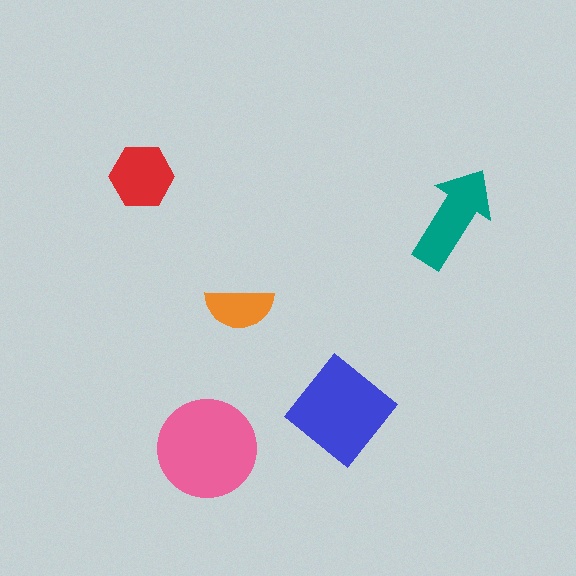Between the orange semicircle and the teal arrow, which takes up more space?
The teal arrow.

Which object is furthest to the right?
The teal arrow is rightmost.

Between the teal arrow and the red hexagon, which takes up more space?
The teal arrow.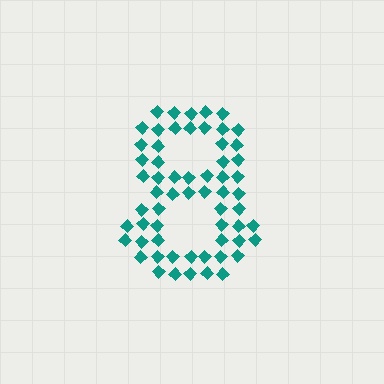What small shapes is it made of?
It is made of small diamonds.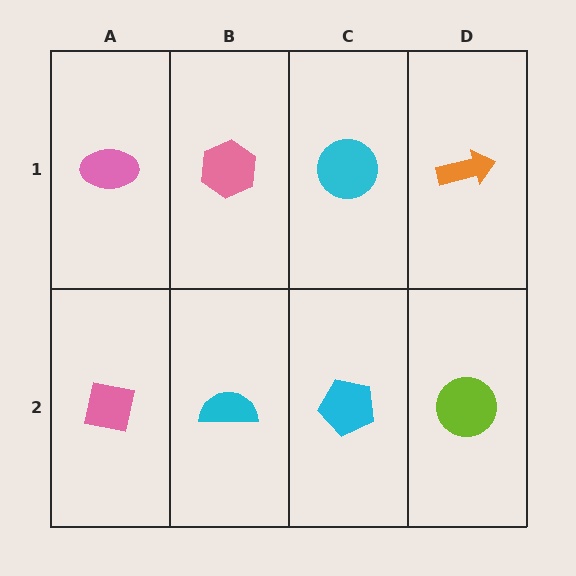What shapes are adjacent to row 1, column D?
A lime circle (row 2, column D), a cyan circle (row 1, column C).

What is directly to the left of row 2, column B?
A pink square.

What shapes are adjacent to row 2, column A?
A pink ellipse (row 1, column A), a cyan semicircle (row 2, column B).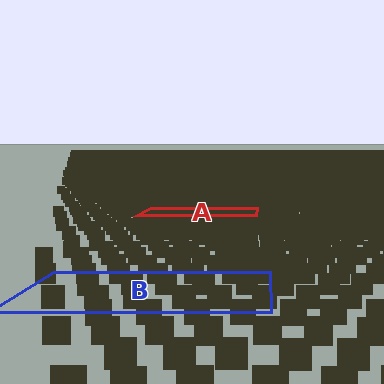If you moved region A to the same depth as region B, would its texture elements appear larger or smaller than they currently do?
They would appear larger. At a closer depth, the same texture elements are projected at a bigger on-screen size.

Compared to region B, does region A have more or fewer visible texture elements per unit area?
Region A has more texture elements per unit area — they are packed more densely because it is farther away.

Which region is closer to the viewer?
Region B is closer. The texture elements there are larger and more spread out.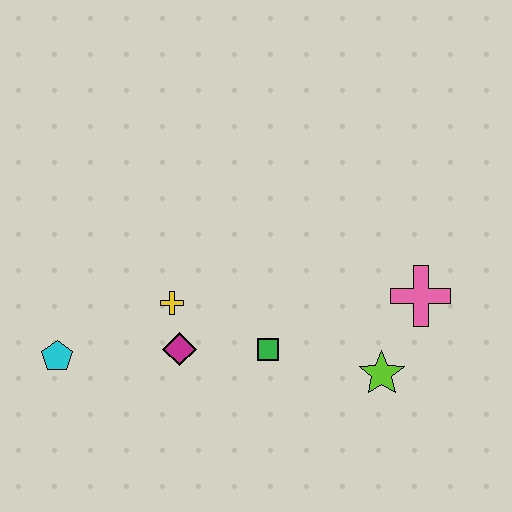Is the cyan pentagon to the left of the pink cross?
Yes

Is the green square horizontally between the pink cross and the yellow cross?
Yes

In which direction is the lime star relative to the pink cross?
The lime star is below the pink cross.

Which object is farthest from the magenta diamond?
The pink cross is farthest from the magenta diamond.